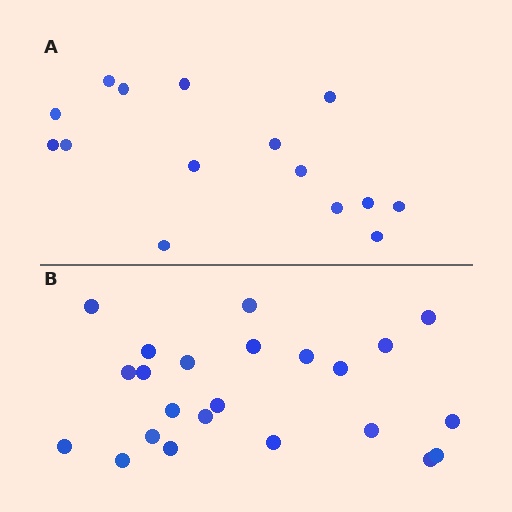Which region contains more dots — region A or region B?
Region B (the bottom region) has more dots.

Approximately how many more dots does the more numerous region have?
Region B has roughly 8 or so more dots than region A.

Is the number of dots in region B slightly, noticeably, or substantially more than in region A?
Region B has substantially more. The ratio is roughly 1.5 to 1.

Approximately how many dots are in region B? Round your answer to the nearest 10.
About 20 dots. (The exact count is 23, which rounds to 20.)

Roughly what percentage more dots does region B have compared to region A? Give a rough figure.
About 55% more.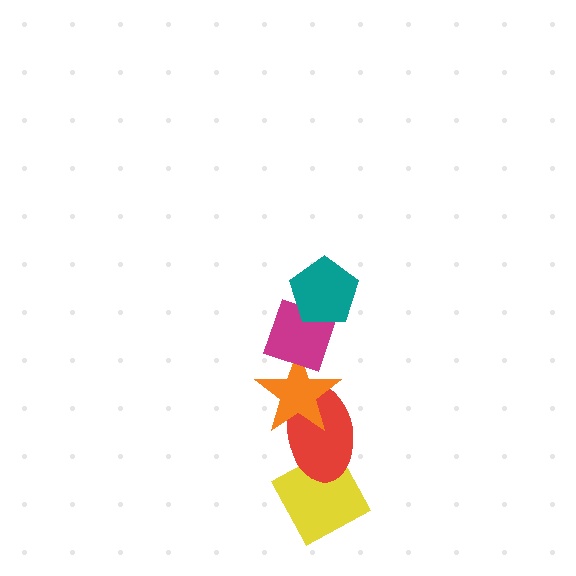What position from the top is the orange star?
The orange star is 3rd from the top.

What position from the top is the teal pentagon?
The teal pentagon is 1st from the top.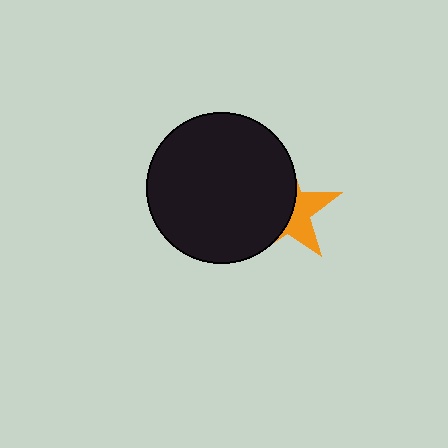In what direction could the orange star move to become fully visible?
The orange star could move right. That would shift it out from behind the black circle entirely.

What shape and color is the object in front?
The object in front is a black circle.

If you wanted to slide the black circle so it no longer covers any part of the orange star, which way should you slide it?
Slide it left — that is the most direct way to separate the two shapes.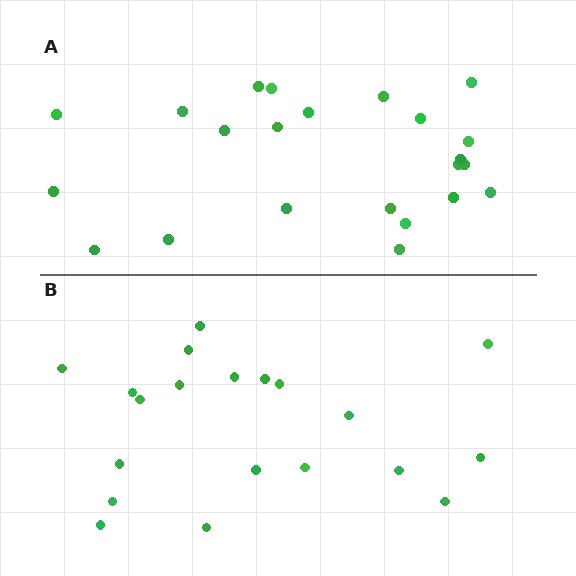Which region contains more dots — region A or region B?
Region A (the top region) has more dots.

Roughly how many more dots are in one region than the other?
Region A has just a few more — roughly 2 or 3 more dots than region B.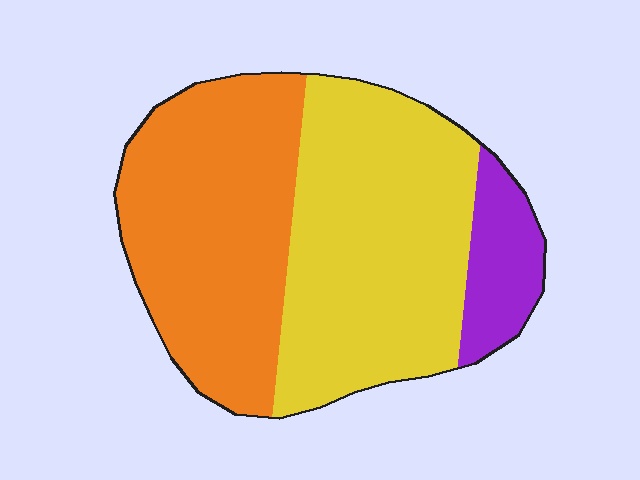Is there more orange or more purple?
Orange.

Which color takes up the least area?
Purple, at roughly 10%.